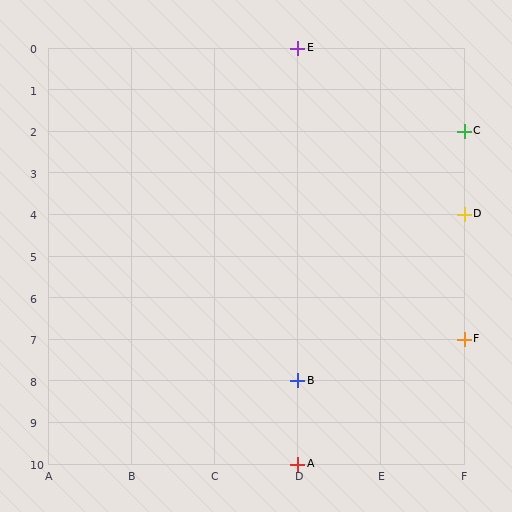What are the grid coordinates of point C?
Point C is at grid coordinates (F, 2).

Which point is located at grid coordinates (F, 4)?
Point D is at (F, 4).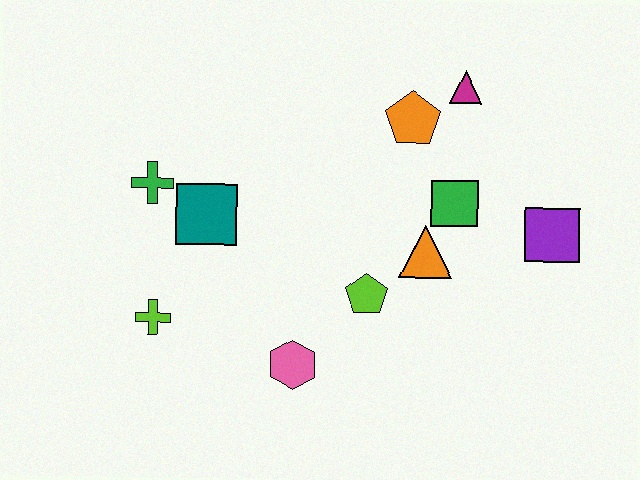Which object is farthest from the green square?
The lime cross is farthest from the green square.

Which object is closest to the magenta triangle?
The orange pentagon is closest to the magenta triangle.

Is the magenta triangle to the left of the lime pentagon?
No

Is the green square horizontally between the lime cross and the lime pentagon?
No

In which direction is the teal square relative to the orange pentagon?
The teal square is to the left of the orange pentagon.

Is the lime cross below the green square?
Yes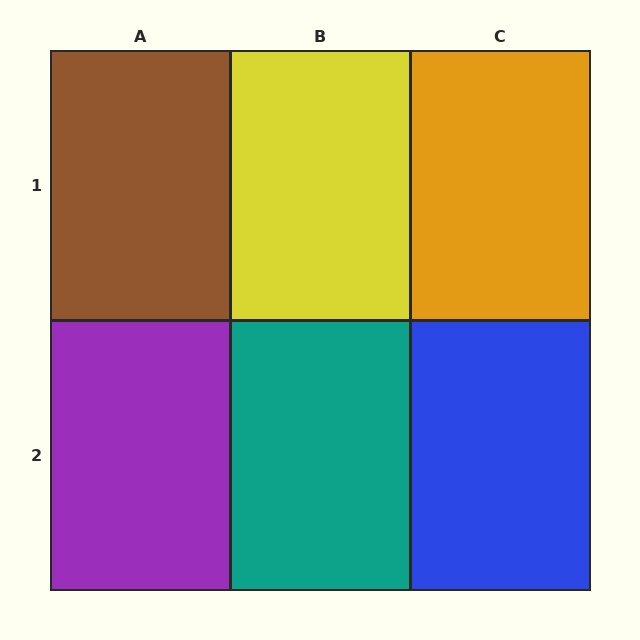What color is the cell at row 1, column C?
Orange.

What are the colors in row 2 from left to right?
Purple, teal, blue.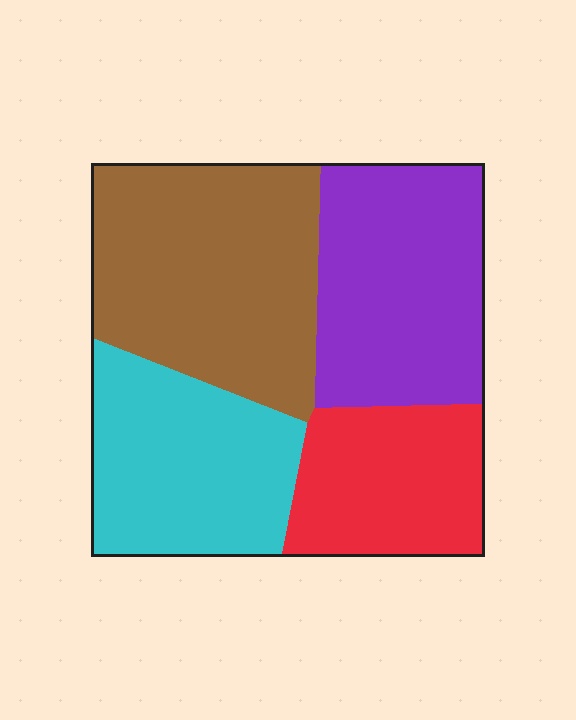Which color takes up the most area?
Brown, at roughly 30%.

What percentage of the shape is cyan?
Cyan covers about 25% of the shape.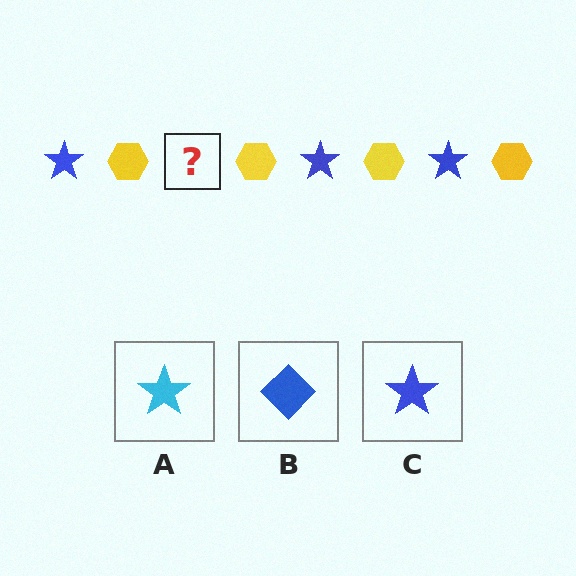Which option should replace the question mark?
Option C.